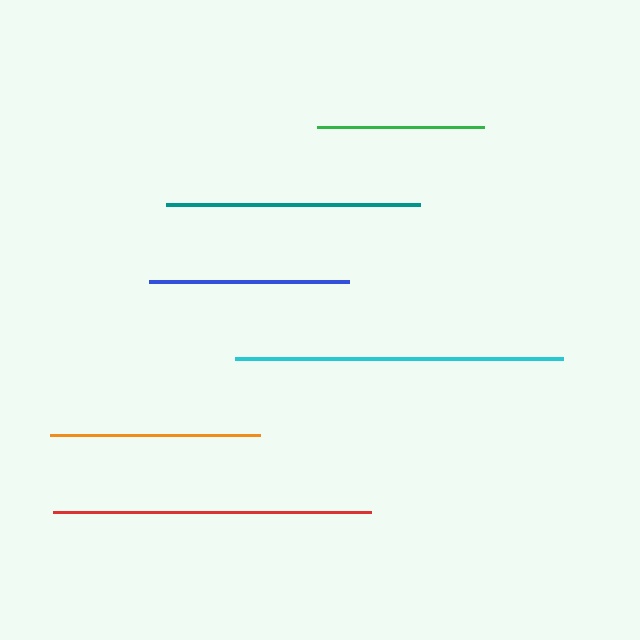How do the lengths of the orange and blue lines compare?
The orange and blue lines are approximately the same length.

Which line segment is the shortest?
The green line is the shortest at approximately 168 pixels.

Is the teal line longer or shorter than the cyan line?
The cyan line is longer than the teal line.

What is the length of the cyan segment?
The cyan segment is approximately 328 pixels long.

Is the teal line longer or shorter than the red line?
The red line is longer than the teal line.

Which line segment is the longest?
The cyan line is the longest at approximately 328 pixels.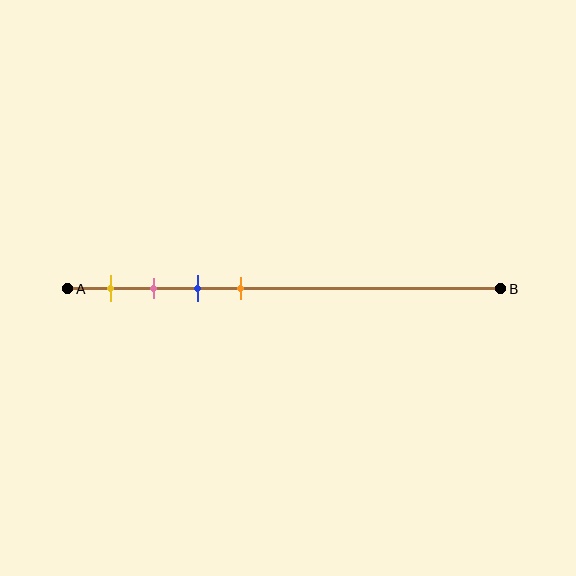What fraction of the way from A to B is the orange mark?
The orange mark is approximately 40% (0.4) of the way from A to B.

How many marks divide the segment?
There are 4 marks dividing the segment.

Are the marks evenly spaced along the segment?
Yes, the marks are approximately evenly spaced.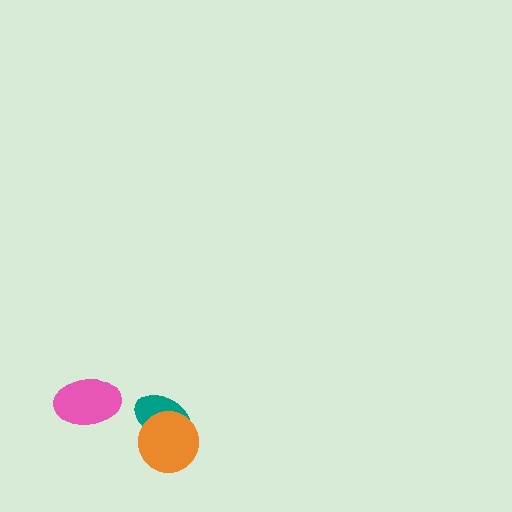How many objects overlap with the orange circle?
1 object overlaps with the orange circle.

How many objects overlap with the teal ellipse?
1 object overlaps with the teal ellipse.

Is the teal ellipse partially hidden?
Yes, it is partially covered by another shape.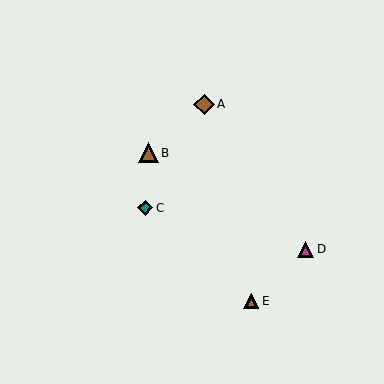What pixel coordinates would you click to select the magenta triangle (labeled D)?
Click at (305, 249) to select the magenta triangle D.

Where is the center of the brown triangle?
The center of the brown triangle is at (148, 153).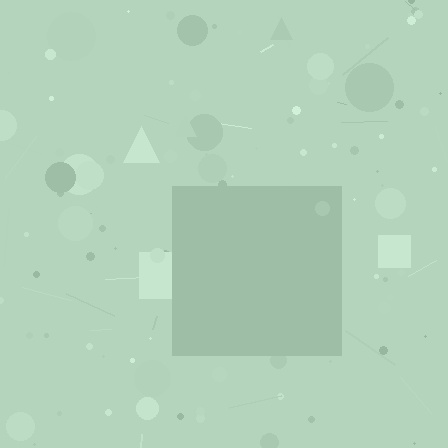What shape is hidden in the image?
A square is hidden in the image.